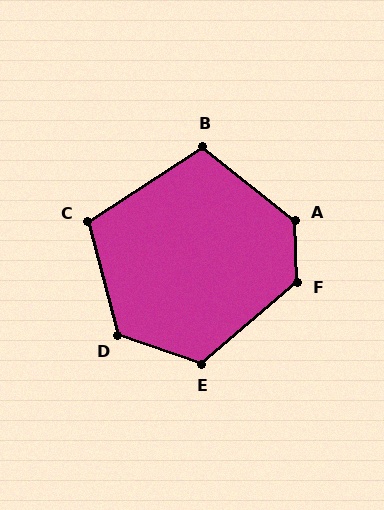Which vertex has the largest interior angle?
A, at approximately 131 degrees.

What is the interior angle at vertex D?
Approximately 124 degrees (obtuse).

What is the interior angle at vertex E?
Approximately 121 degrees (obtuse).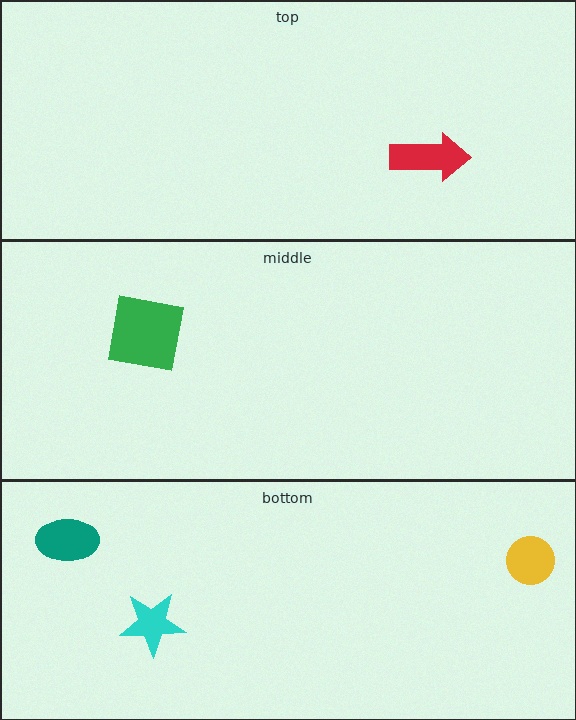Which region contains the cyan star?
The bottom region.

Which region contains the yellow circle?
The bottom region.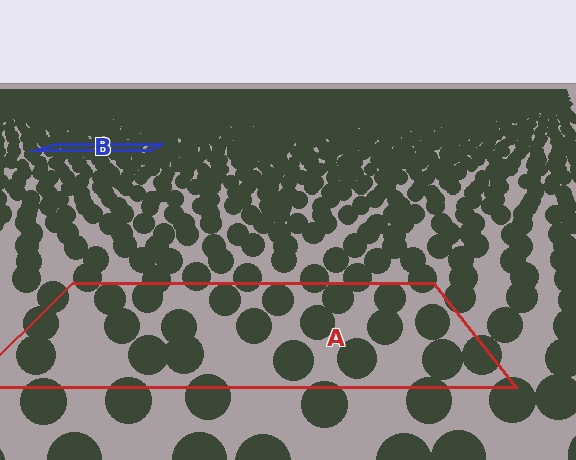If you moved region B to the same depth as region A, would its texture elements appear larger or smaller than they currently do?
They would appear larger. At a closer depth, the same texture elements are projected at a bigger on-screen size.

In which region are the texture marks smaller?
The texture marks are smaller in region B, because it is farther away.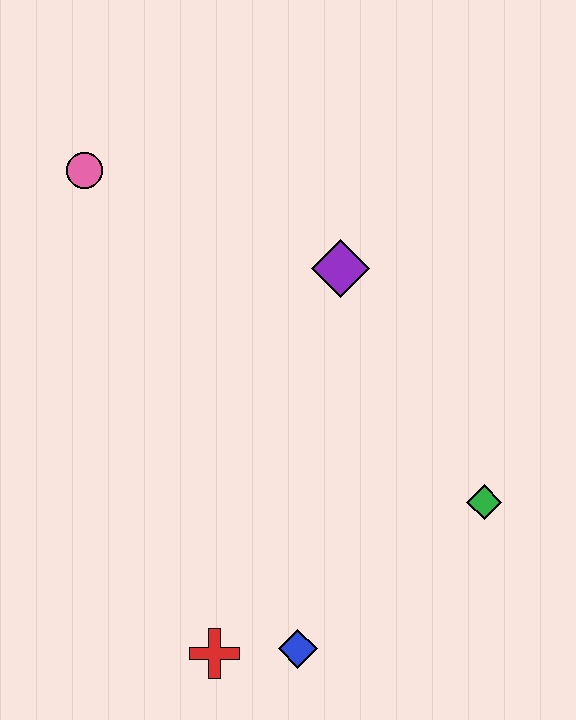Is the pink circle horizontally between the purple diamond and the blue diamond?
No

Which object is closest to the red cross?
The blue diamond is closest to the red cross.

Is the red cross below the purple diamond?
Yes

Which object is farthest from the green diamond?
The pink circle is farthest from the green diamond.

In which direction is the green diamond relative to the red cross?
The green diamond is to the right of the red cross.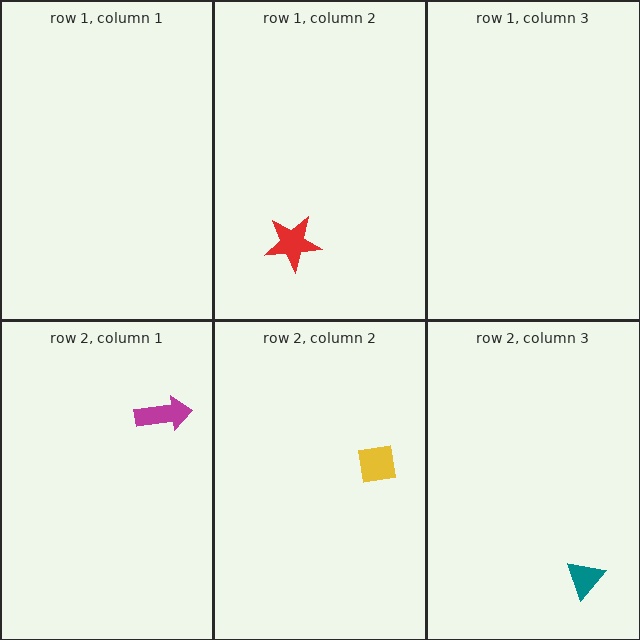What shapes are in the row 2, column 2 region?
The yellow square.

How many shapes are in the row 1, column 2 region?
1.